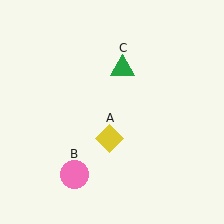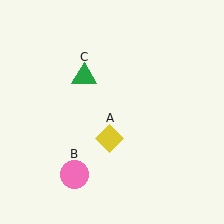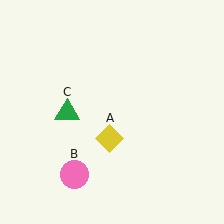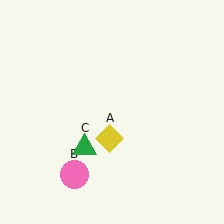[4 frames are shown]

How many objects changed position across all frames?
1 object changed position: green triangle (object C).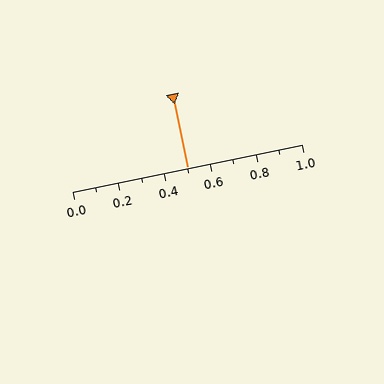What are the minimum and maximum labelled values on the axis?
The axis runs from 0.0 to 1.0.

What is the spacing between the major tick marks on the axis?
The major ticks are spaced 0.2 apart.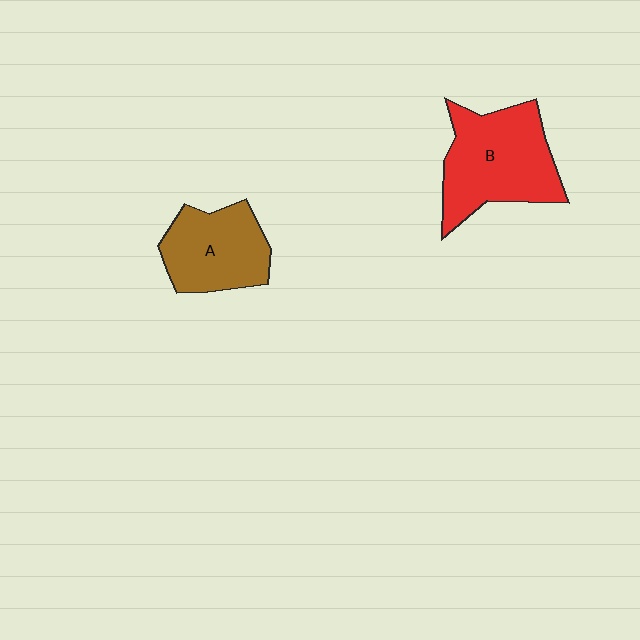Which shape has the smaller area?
Shape A (brown).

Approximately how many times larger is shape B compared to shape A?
Approximately 1.3 times.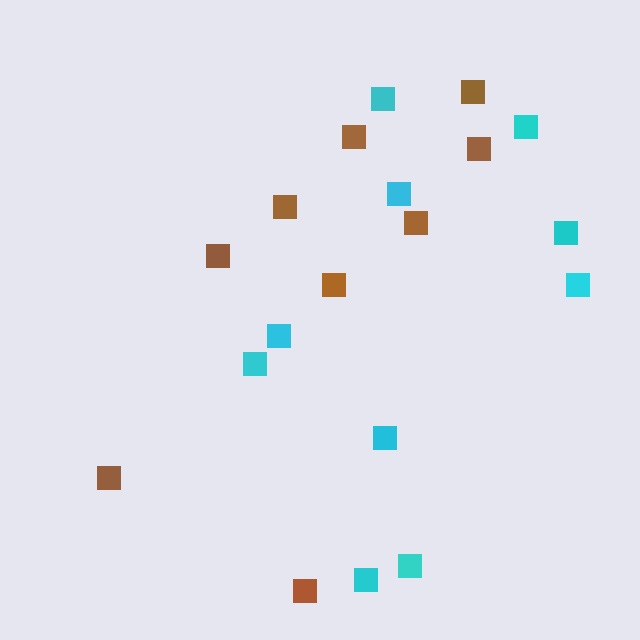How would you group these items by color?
There are 2 groups: one group of cyan squares (10) and one group of brown squares (9).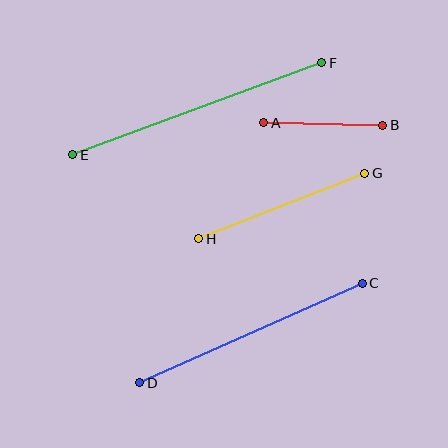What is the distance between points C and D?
The distance is approximately 244 pixels.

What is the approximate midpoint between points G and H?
The midpoint is at approximately (282, 206) pixels.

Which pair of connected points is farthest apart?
Points E and F are farthest apart.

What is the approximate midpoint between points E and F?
The midpoint is at approximately (197, 109) pixels.